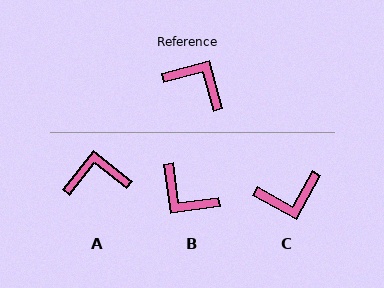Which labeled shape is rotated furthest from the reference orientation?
B, about 173 degrees away.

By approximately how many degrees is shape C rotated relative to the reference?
Approximately 134 degrees clockwise.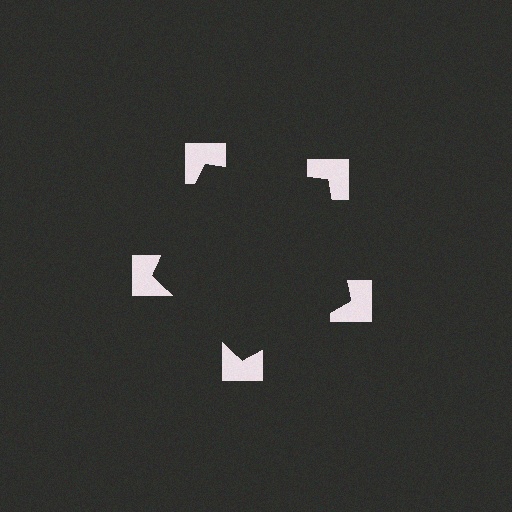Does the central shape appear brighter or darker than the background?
It typically appears slightly darker than the background, even though no actual brightness change is drawn.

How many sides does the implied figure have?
5 sides.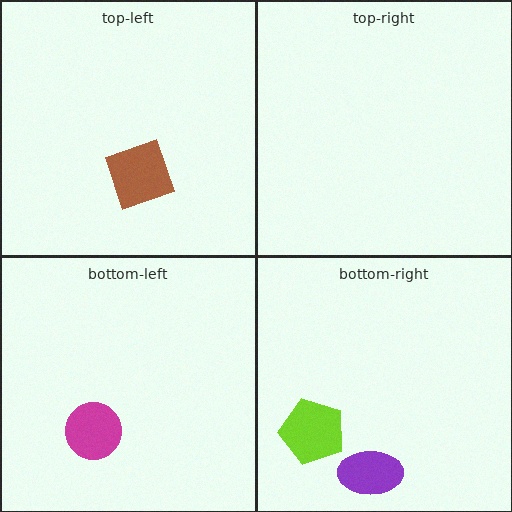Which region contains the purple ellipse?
The bottom-right region.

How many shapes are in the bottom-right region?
2.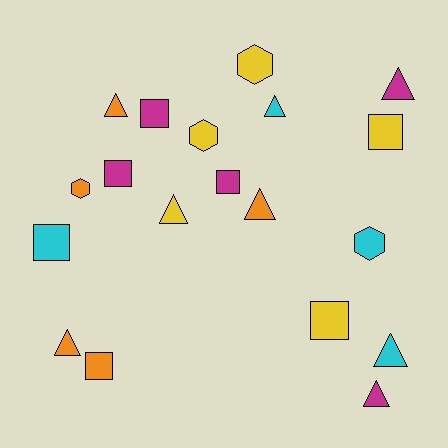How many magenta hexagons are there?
There are no magenta hexagons.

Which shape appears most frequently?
Triangle, with 8 objects.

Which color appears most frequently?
Yellow, with 5 objects.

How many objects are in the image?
There are 19 objects.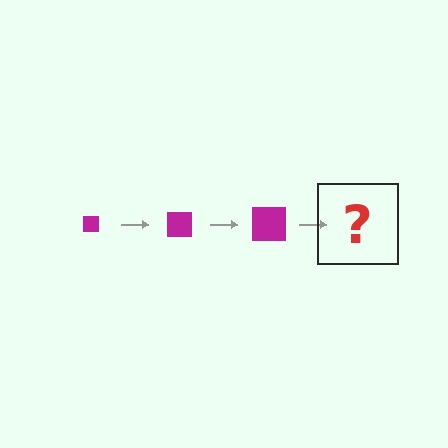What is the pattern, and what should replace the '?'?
The pattern is that the square gets progressively larger each step. The '?' should be a magenta square, larger than the previous one.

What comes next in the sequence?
The next element should be a magenta square, larger than the previous one.